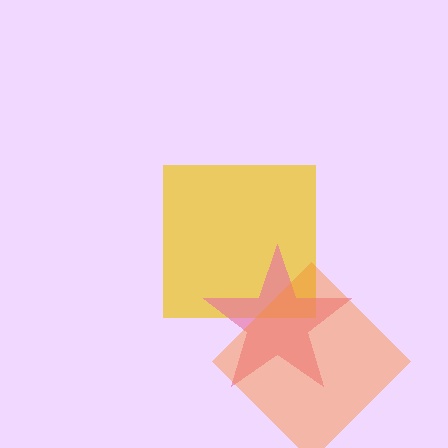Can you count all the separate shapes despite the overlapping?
Yes, there are 3 separate shapes.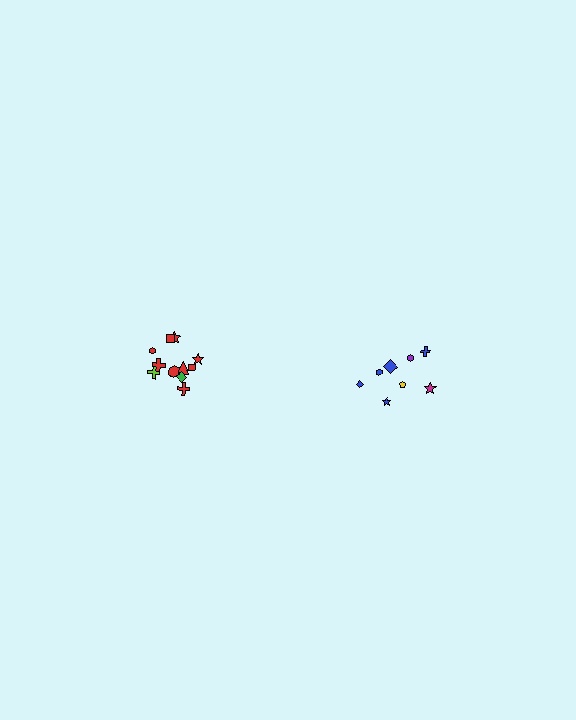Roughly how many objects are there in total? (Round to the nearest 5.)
Roughly 20 objects in total.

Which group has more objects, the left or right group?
The left group.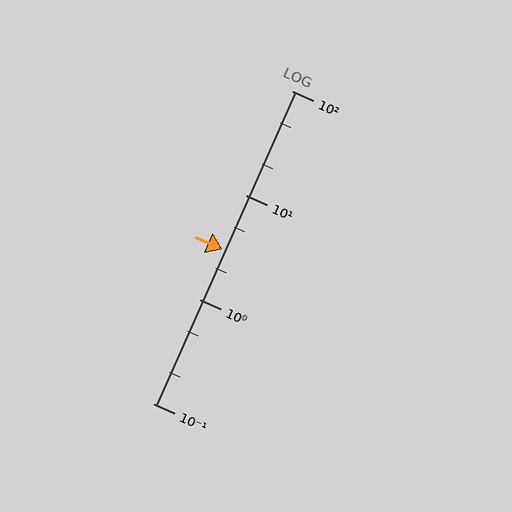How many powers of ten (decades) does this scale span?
The scale spans 3 decades, from 0.1 to 100.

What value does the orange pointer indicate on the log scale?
The pointer indicates approximately 3.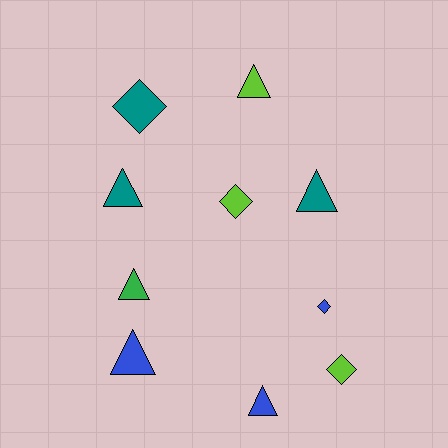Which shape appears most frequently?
Triangle, with 6 objects.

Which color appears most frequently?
Blue, with 3 objects.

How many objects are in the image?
There are 10 objects.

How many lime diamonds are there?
There are 2 lime diamonds.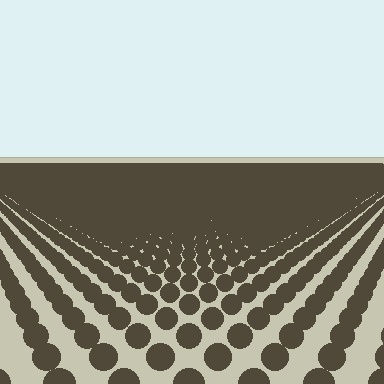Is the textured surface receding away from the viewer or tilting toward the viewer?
The surface is receding away from the viewer. Texture elements get smaller and denser toward the top.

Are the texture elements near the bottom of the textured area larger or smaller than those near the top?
Larger. Near the bottom, elements are closer to the viewer and appear at a bigger on-screen size.